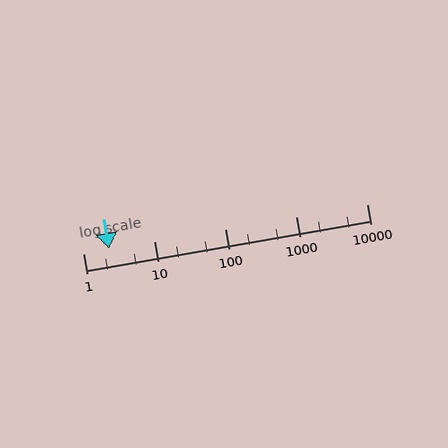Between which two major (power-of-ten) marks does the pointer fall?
The pointer is between 1 and 10.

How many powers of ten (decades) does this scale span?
The scale spans 4 decades, from 1 to 10000.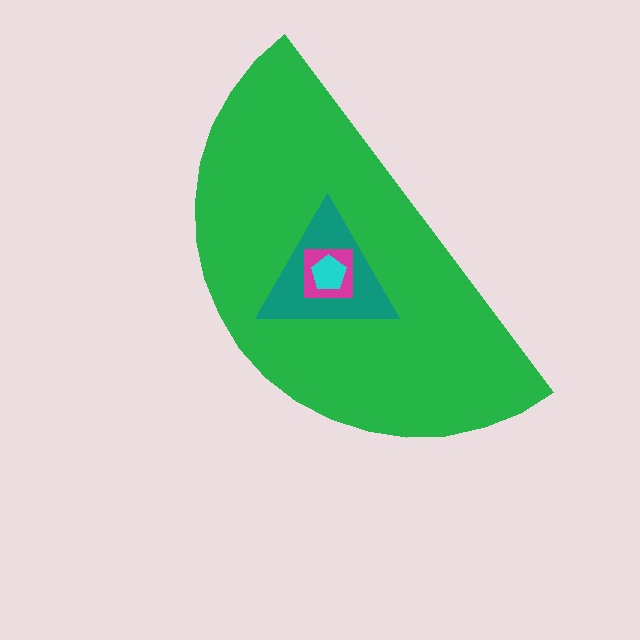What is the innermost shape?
The cyan pentagon.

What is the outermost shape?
The green semicircle.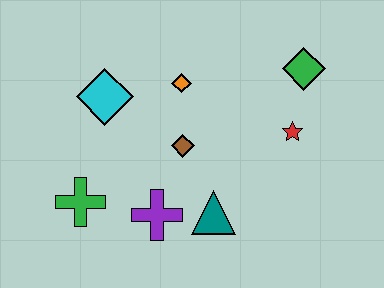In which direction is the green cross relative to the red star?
The green cross is to the left of the red star.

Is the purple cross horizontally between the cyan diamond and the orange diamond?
Yes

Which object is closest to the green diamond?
The red star is closest to the green diamond.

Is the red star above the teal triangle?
Yes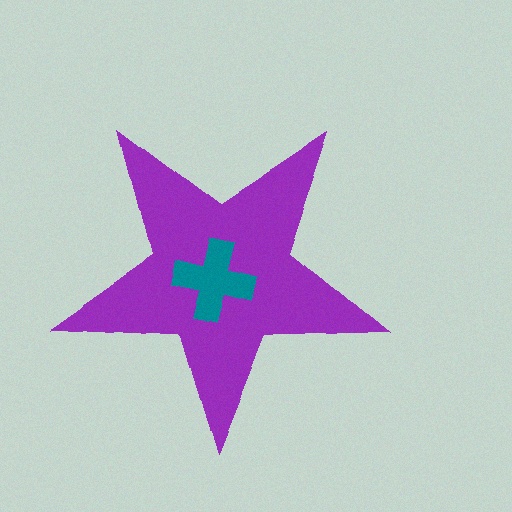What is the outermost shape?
The purple star.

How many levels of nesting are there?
2.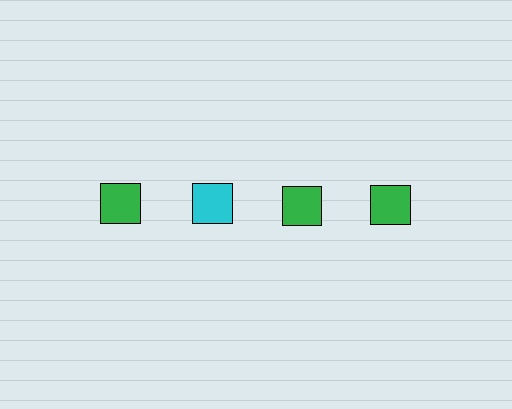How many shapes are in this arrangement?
There are 4 shapes arranged in a grid pattern.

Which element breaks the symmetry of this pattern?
The cyan square in the top row, second from left column breaks the symmetry. All other shapes are green squares.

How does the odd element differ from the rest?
It has a different color: cyan instead of green.